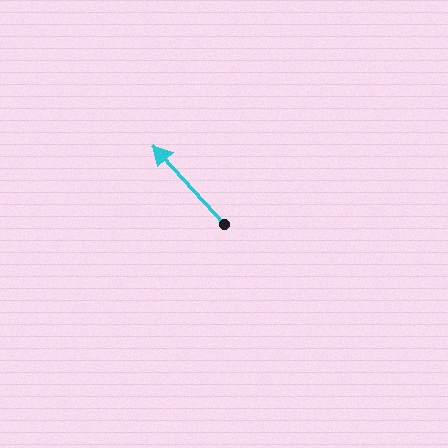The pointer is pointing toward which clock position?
Roughly 11 o'clock.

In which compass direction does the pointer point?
Northwest.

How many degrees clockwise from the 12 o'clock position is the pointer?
Approximately 318 degrees.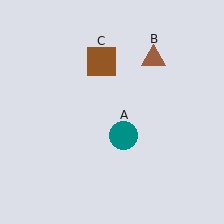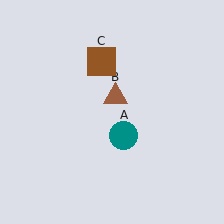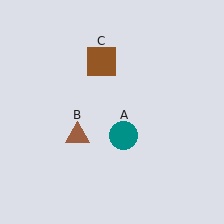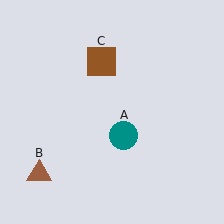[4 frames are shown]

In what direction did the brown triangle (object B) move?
The brown triangle (object B) moved down and to the left.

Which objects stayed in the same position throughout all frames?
Teal circle (object A) and brown square (object C) remained stationary.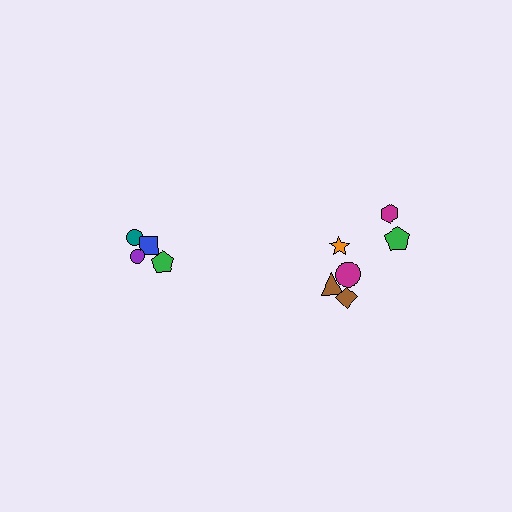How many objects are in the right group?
There are 6 objects.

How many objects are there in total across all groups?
There are 10 objects.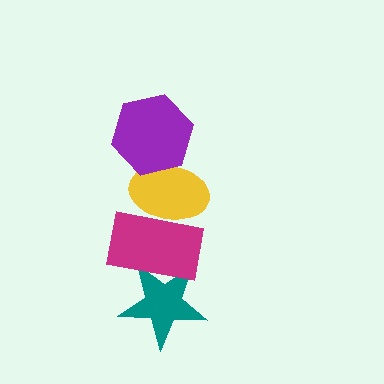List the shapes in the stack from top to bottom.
From top to bottom: the purple hexagon, the yellow ellipse, the magenta rectangle, the teal star.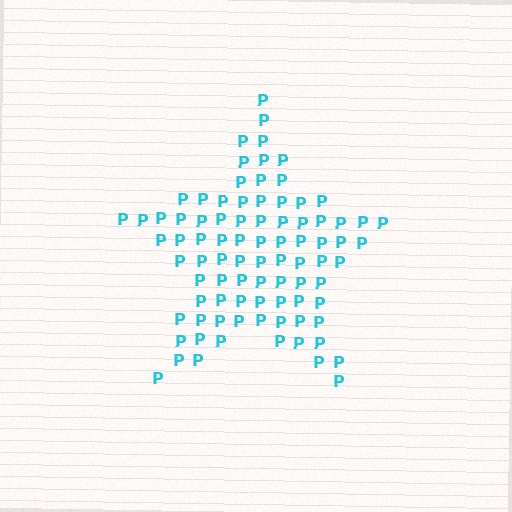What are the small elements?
The small elements are letter P's.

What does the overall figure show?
The overall figure shows a star.